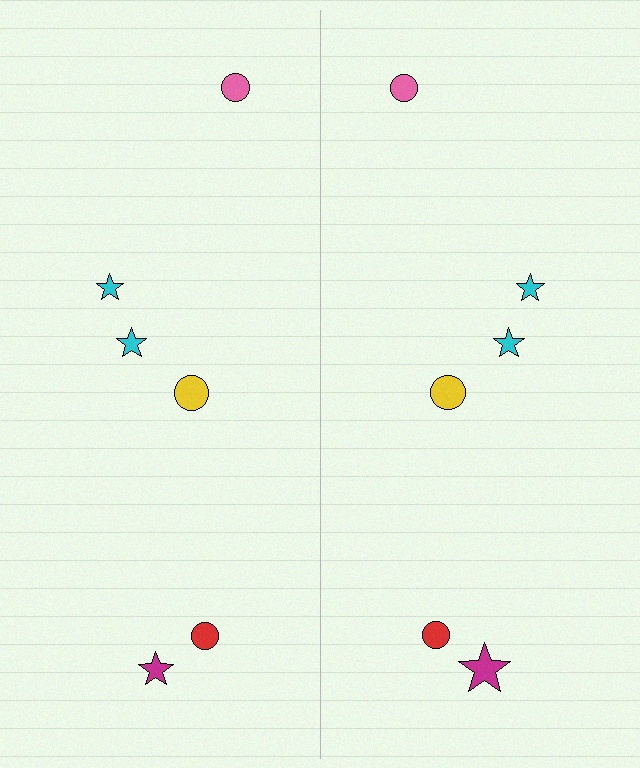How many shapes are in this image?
There are 12 shapes in this image.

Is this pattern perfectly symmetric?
No, the pattern is not perfectly symmetric. The magenta star on the right side has a different size than its mirror counterpart.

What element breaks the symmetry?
The magenta star on the right side has a different size than its mirror counterpart.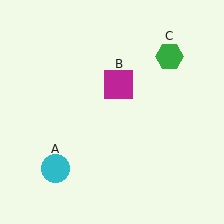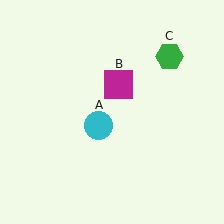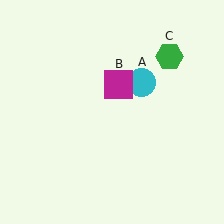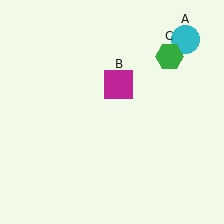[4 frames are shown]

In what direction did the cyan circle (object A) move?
The cyan circle (object A) moved up and to the right.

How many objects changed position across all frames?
1 object changed position: cyan circle (object A).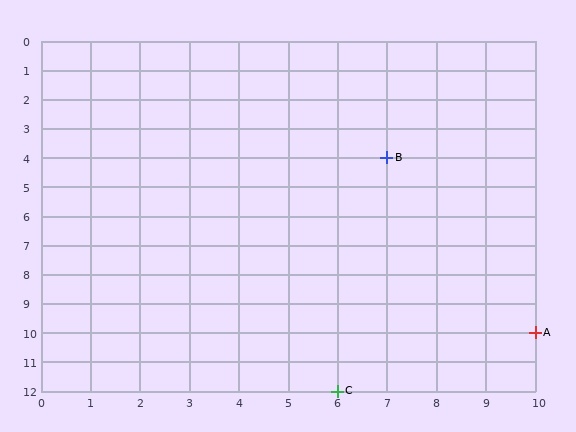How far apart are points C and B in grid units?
Points C and B are 1 column and 8 rows apart (about 8.1 grid units diagonally).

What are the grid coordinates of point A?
Point A is at grid coordinates (10, 10).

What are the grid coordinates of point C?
Point C is at grid coordinates (6, 12).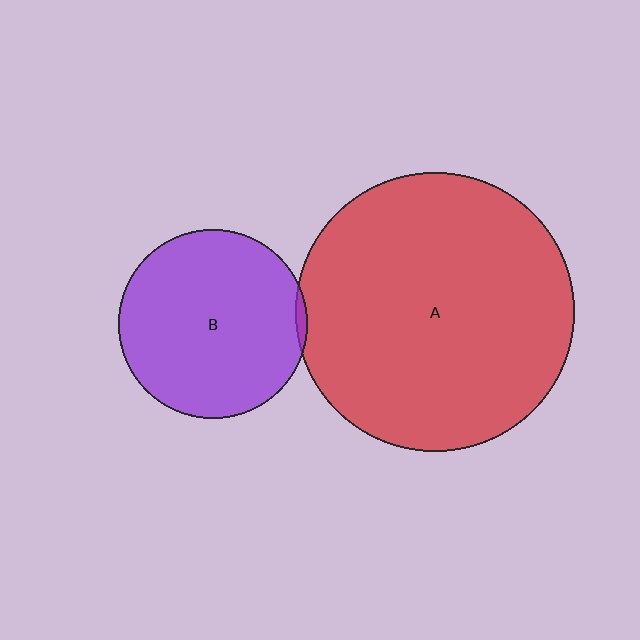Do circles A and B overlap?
Yes.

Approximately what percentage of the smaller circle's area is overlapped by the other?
Approximately 5%.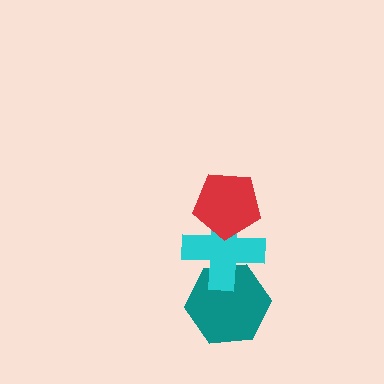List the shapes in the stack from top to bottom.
From top to bottom: the red pentagon, the cyan cross, the teal hexagon.